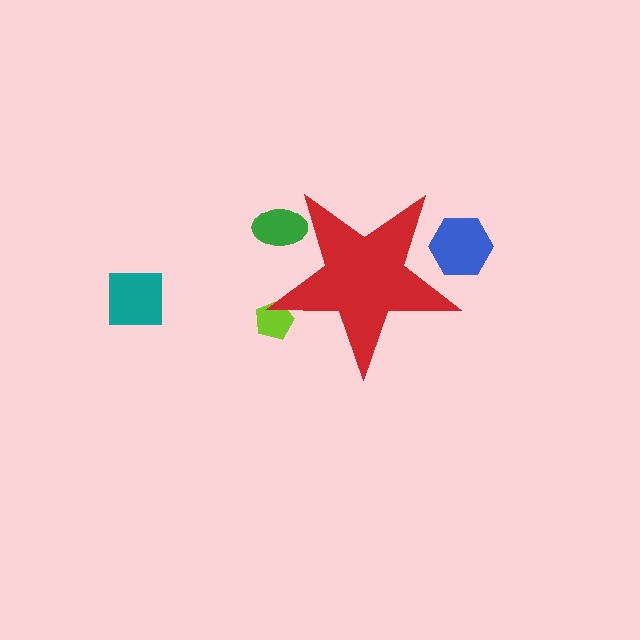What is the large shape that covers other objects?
A red star.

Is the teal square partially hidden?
No, the teal square is fully visible.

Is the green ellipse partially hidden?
Yes, the green ellipse is partially hidden behind the red star.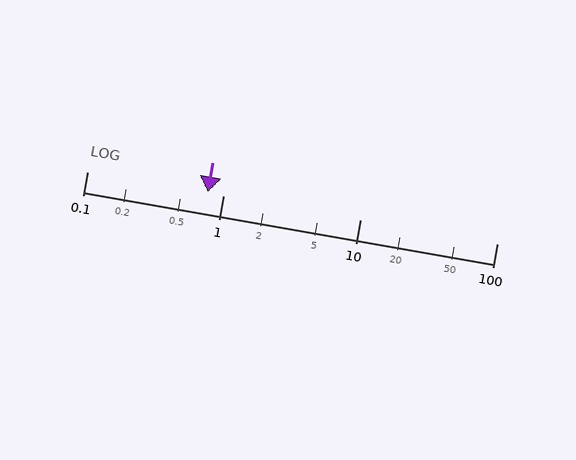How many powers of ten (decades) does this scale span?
The scale spans 3 decades, from 0.1 to 100.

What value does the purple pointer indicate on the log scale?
The pointer indicates approximately 0.76.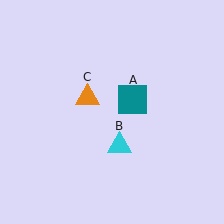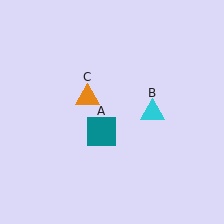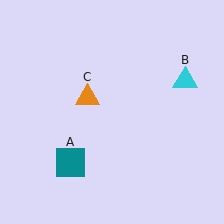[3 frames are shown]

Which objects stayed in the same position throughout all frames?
Orange triangle (object C) remained stationary.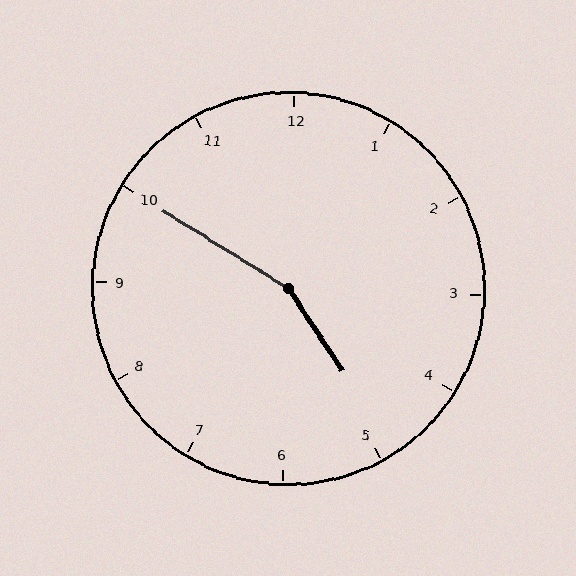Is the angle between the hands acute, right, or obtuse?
It is obtuse.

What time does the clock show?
4:50.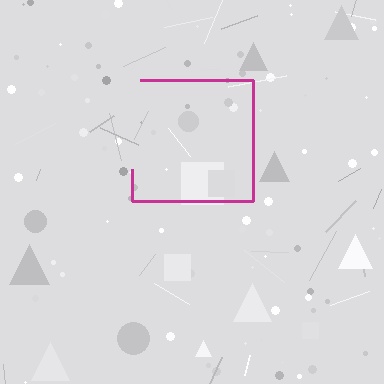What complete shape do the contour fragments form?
The contour fragments form a square.